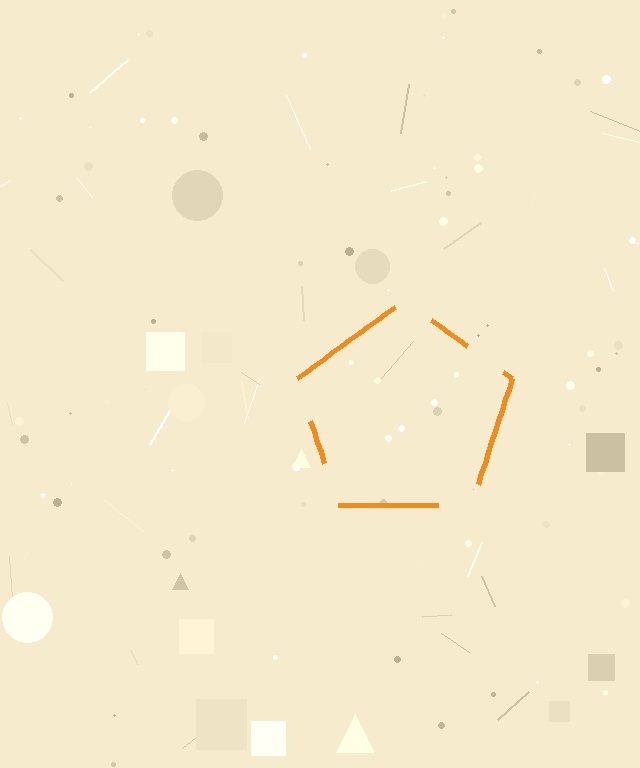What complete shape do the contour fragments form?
The contour fragments form a pentagon.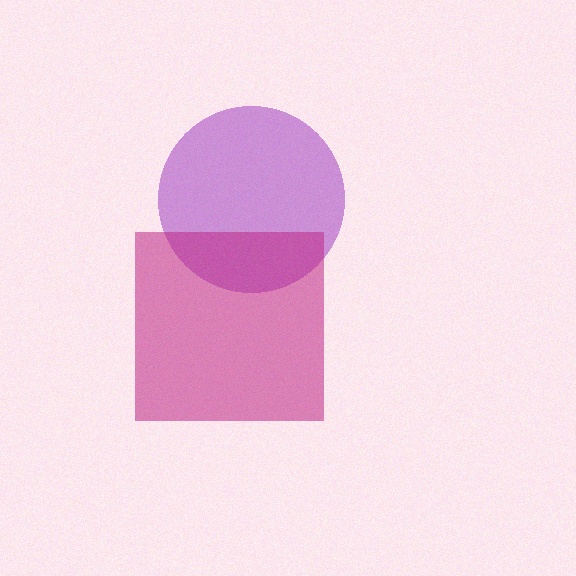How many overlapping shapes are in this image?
There are 2 overlapping shapes in the image.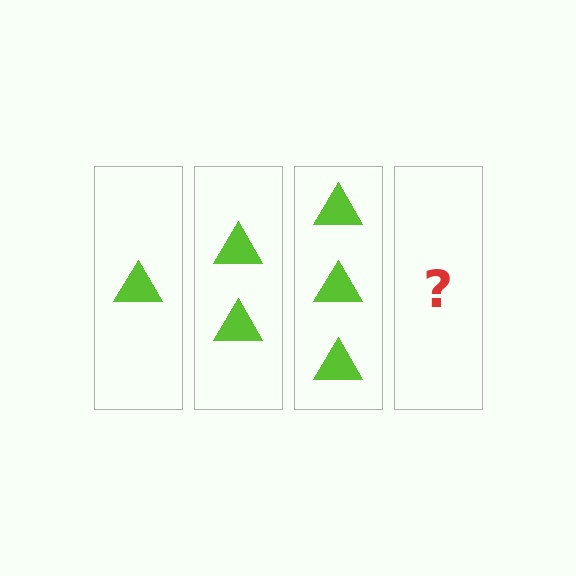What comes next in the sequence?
The next element should be 4 triangles.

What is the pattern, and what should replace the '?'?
The pattern is that each step adds one more triangle. The '?' should be 4 triangles.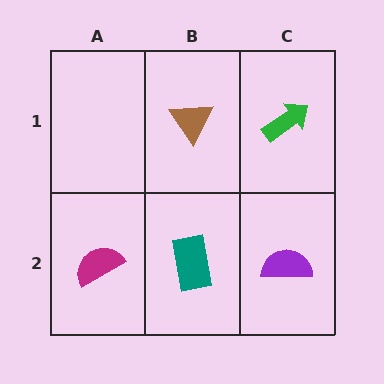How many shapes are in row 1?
2 shapes.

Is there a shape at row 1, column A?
No, that cell is empty.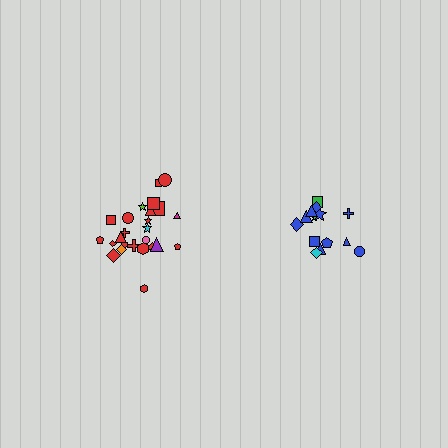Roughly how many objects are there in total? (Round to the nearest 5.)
Roughly 40 objects in total.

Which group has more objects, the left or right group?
The left group.